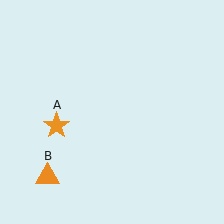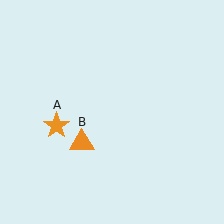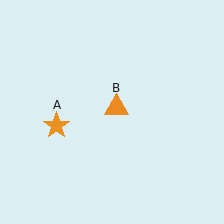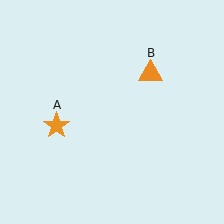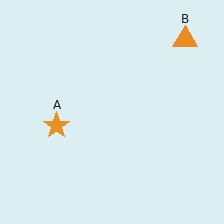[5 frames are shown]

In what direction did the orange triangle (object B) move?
The orange triangle (object B) moved up and to the right.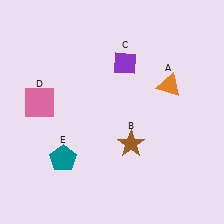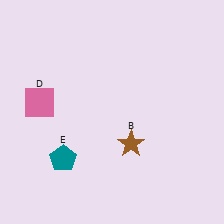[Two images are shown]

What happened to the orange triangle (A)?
The orange triangle (A) was removed in Image 2. It was in the top-right area of Image 1.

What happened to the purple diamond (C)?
The purple diamond (C) was removed in Image 2. It was in the top-right area of Image 1.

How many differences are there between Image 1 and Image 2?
There are 2 differences between the two images.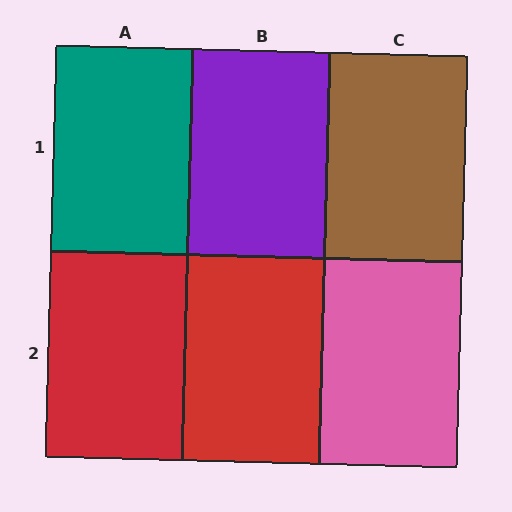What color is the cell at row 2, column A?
Red.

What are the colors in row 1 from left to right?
Teal, purple, brown.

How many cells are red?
2 cells are red.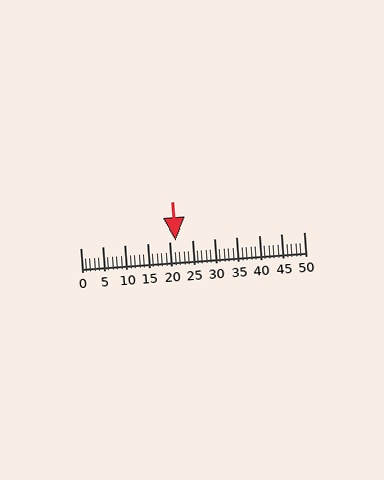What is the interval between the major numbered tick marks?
The major tick marks are spaced 5 units apart.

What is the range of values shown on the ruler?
The ruler shows values from 0 to 50.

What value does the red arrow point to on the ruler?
The red arrow points to approximately 21.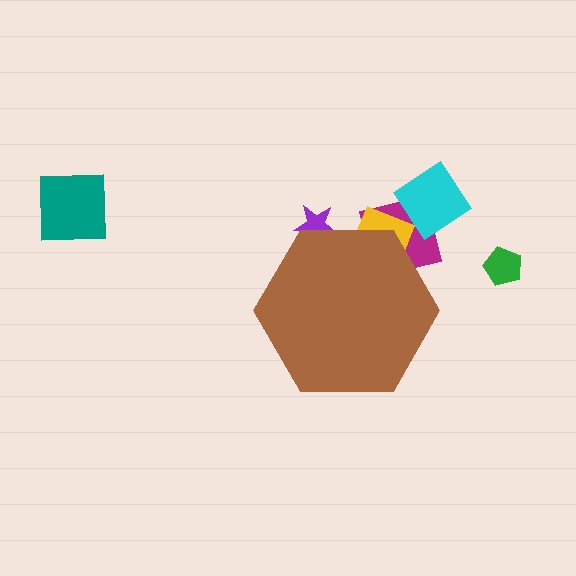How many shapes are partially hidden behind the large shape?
3 shapes are partially hidden.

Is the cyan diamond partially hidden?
No, the cyan diamond is fully visible.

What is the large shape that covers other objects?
A brown hexagon.